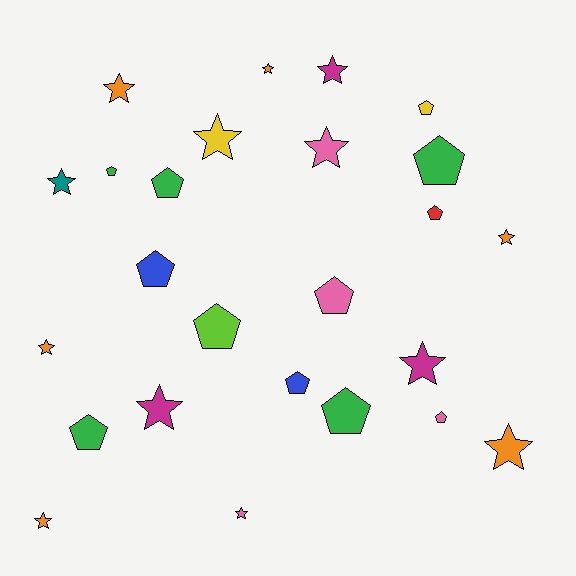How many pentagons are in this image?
There are 12 pentagons.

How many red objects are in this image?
There is 1 red object.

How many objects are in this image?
There are 25 objects.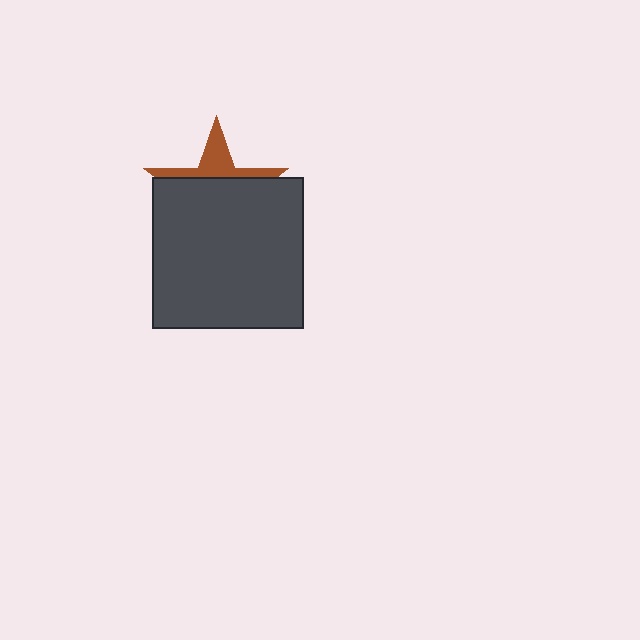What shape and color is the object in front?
The object in front is a dark gray square.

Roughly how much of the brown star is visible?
A small part of it is visible (roughly 33%).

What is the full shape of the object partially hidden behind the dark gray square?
The partially hidden object is a brown star.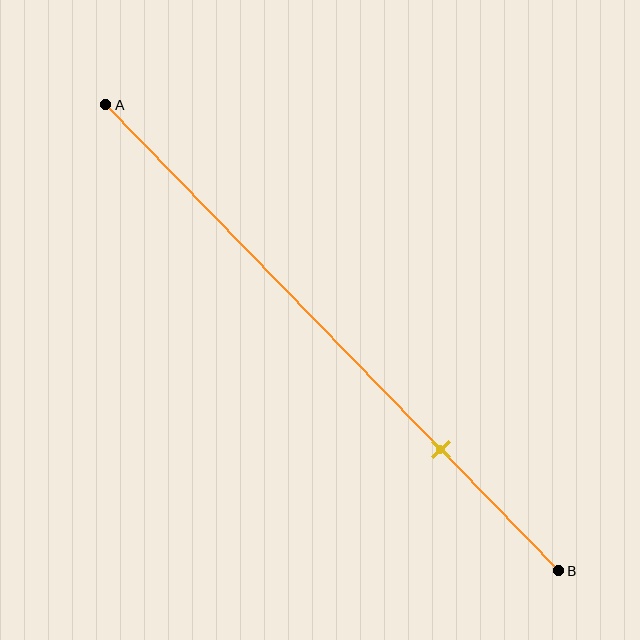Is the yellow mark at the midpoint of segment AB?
No, the mark is at about 75% from A, not at the 50% midpoint.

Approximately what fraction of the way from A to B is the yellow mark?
The yellow mark is approximately 75% of the way from A to B.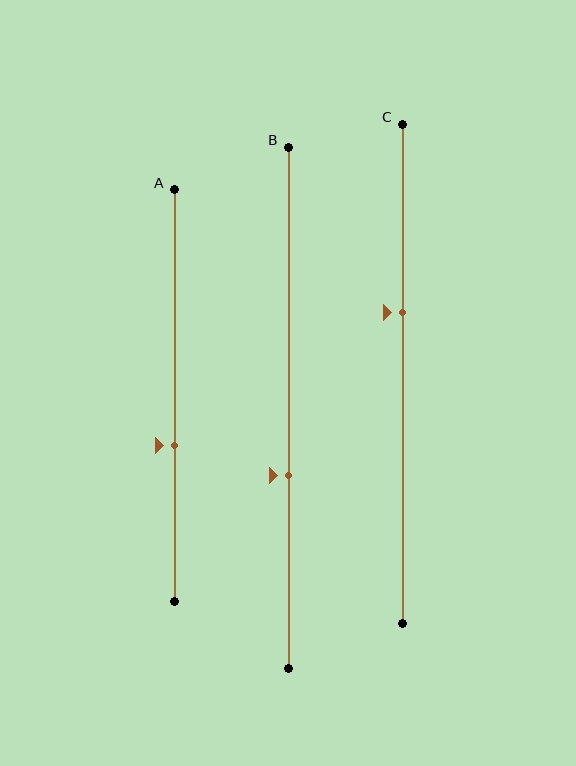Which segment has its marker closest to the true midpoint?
Segment A has its marker closest to the true midpoint.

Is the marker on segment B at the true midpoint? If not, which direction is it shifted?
No, the marker on segment B is shifted downward by about 13% of the segment length.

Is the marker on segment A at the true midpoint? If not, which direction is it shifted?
No, the marker on segment A is shifted downward by about 12% of the segment length.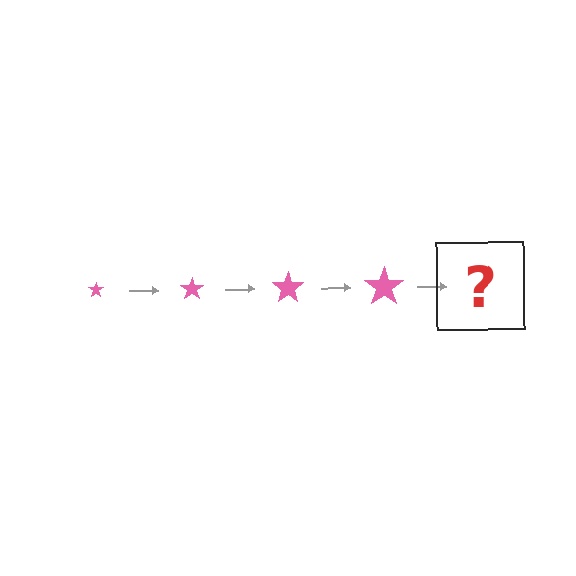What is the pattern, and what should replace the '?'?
The pattern is that the star gets progressively larger each step. The '?' should be a pink star, larger than the previous one.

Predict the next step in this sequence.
The next step is a pink star, larger than the previous one.